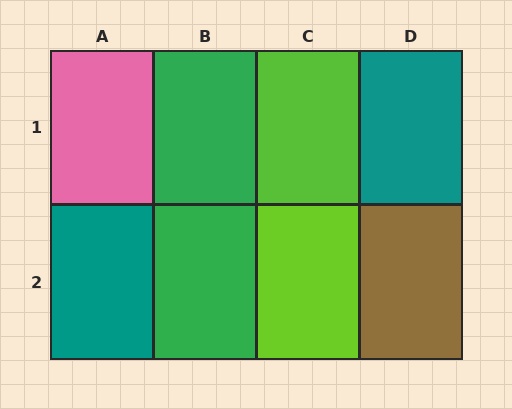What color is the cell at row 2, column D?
Brown.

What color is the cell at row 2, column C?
Lime.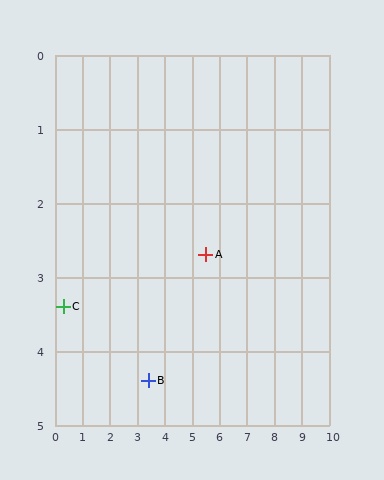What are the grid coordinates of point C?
Point C is at approximately (0.3, 3.4).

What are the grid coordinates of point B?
Point B is at approximately (3.4, 4.4).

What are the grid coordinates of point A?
Point A is at approximately (5.5, 2.7).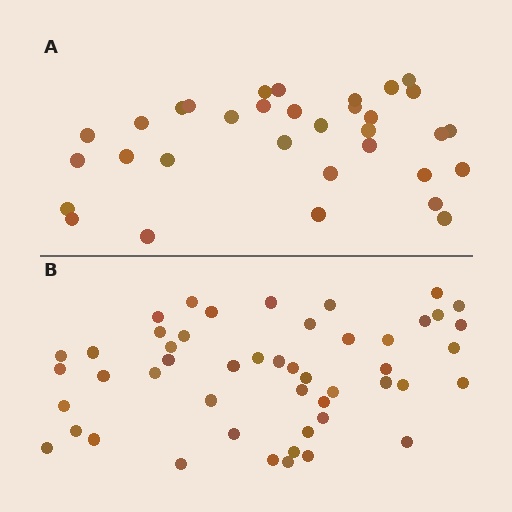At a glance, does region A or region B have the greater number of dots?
Region B (the bottom region) has more dots.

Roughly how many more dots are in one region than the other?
Region B has approximately 15 more dots than region A.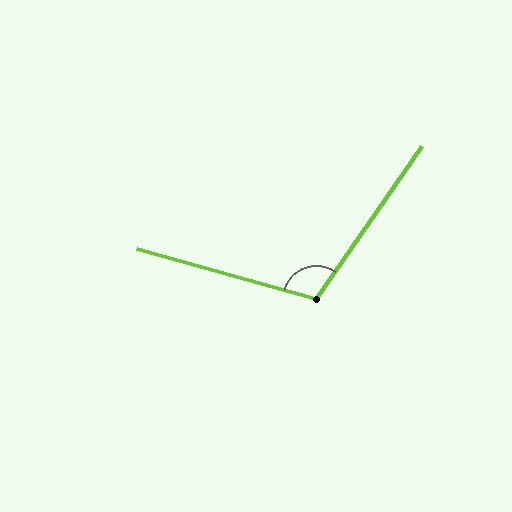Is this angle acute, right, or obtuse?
It is obtuse.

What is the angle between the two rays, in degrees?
Approximately 109 degrees.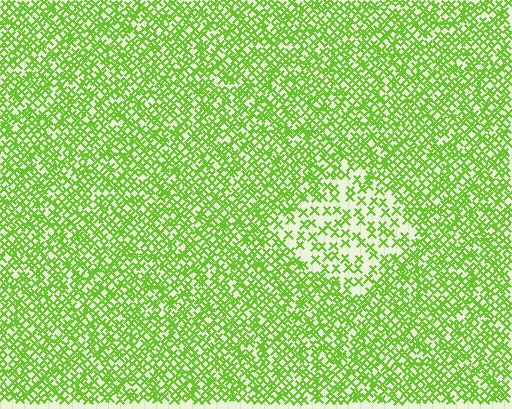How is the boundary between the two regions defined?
The boundary is defined by a change in element density (approximately 2.2x ratio). All elements are the same color, size, and shape.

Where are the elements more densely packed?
The elements are more densely packed outside the diamond boundary.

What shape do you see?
I see a diamond.